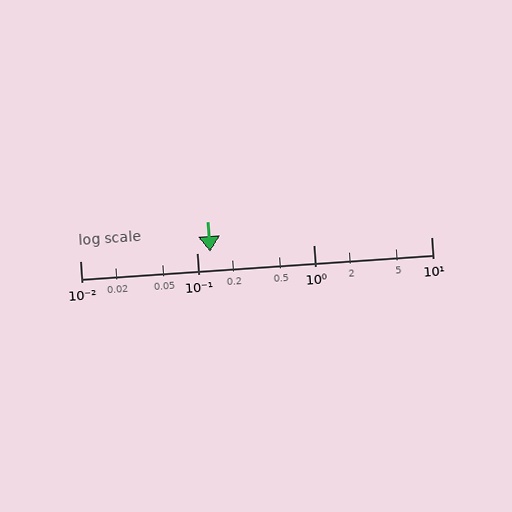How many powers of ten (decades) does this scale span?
The scale spans 3 decades, from 0.01 to 10.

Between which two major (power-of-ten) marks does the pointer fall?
The pointer is between 0.1 and 1.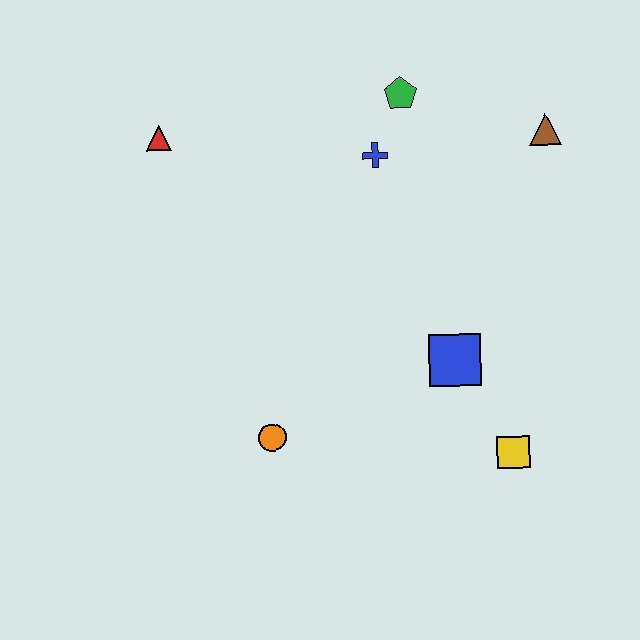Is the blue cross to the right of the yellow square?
No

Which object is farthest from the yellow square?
The red triangle is farthest from the yellow square.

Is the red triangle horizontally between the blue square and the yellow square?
No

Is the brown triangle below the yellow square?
No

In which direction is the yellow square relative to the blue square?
The yellow square is below the blue square.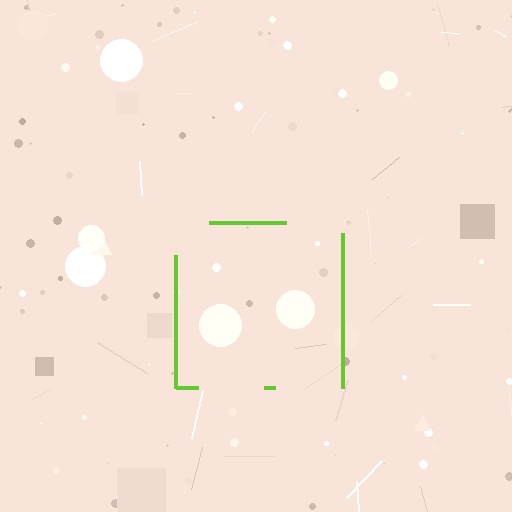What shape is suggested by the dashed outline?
The dashed outline suggests a square.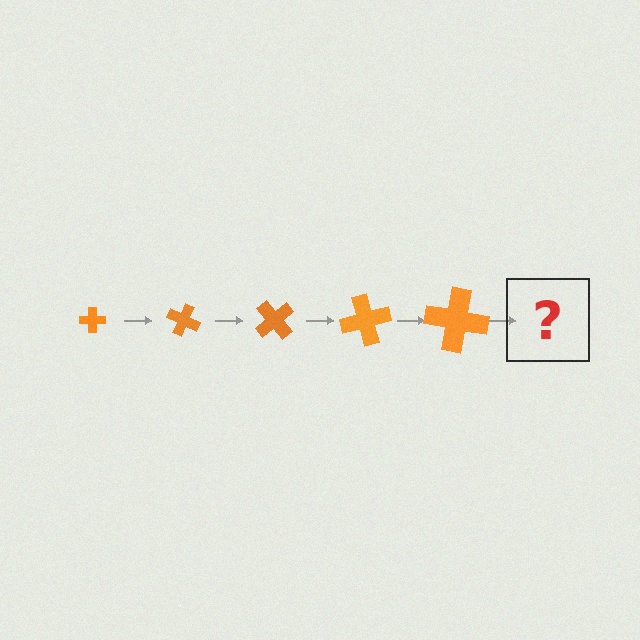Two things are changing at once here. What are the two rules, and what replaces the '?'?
The two rules are that the cross grows larger each step and it rotates 25 degrees each step. The '?' should be a cross, larger than the previous one and rotated 125 degrees from the start.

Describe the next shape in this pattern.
It should be a cross, larger than the previous one and rotated 125 degrees from the start.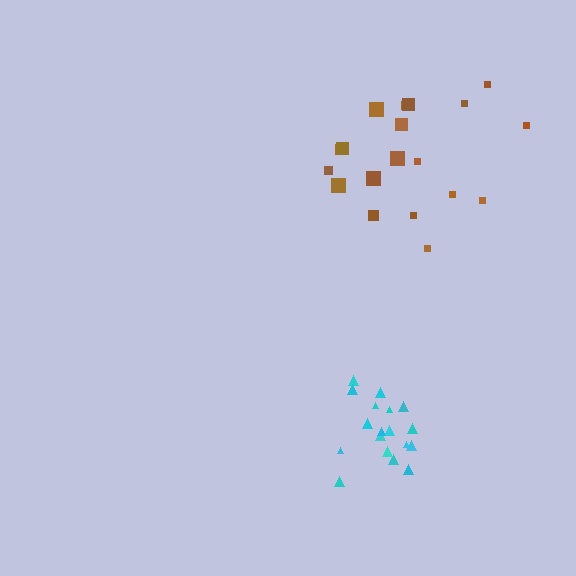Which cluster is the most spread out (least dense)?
Brown.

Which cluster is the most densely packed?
Cyan.